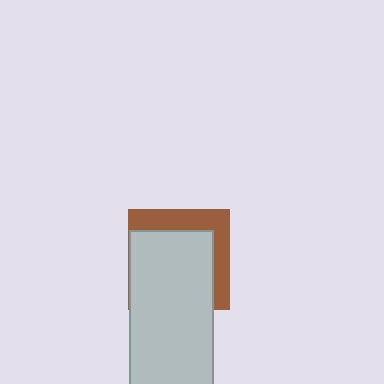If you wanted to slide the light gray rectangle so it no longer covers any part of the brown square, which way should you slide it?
Slide it toward the lower-left — that is the most direct way to separate the two shapes.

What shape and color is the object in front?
The object in front is a light gray rectangle.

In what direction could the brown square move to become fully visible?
The brown square could move toward the upper-right. That would shift it out from behind the light gray rectangle entirely.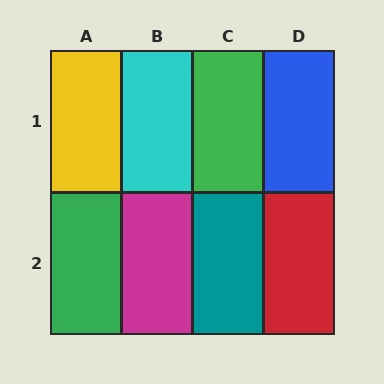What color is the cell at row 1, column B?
Cyan.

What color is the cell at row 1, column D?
Blue.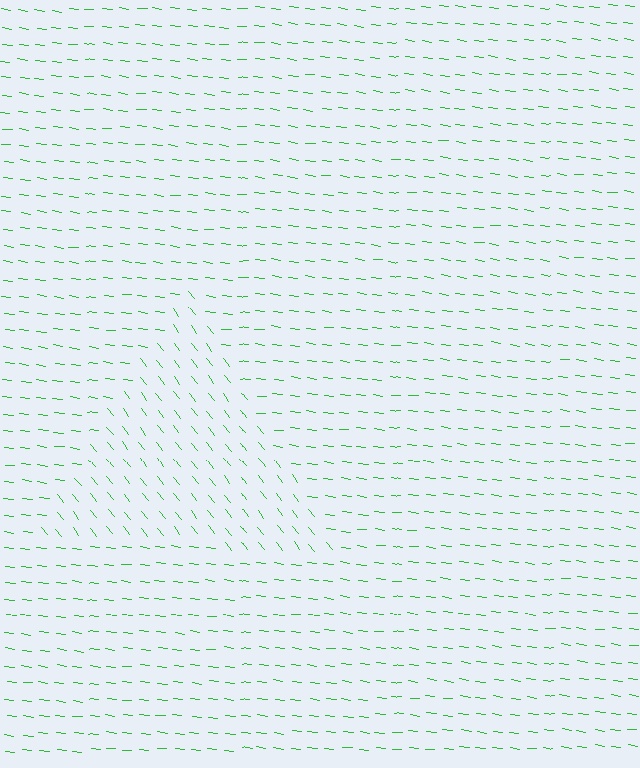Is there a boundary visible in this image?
Yes, there is a texture boundary formed by a change in line orientation.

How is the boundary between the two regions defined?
The boundary is defined purely by a change in line orientation (approximately 45 degrees difference). All lines are the same color and thickness.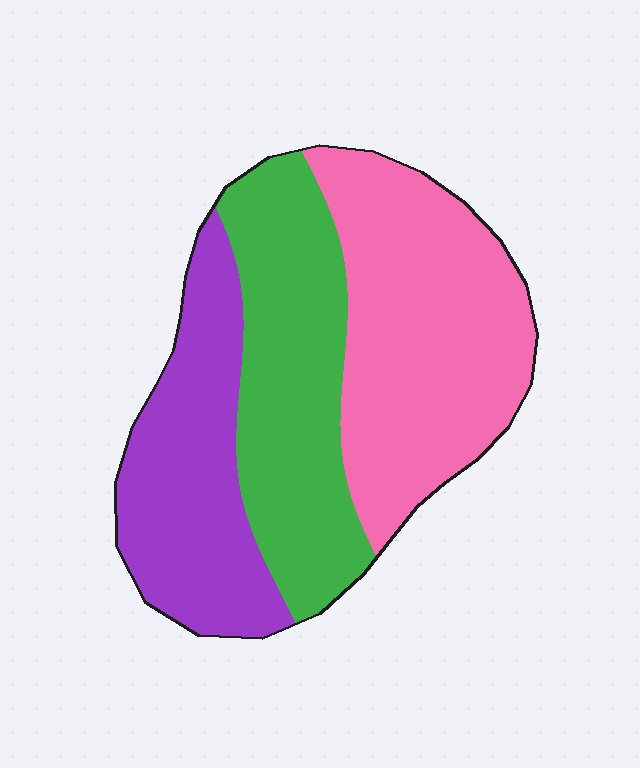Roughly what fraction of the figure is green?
Green takes up between a sixth and a third of the figure.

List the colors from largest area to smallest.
From largest to smallest: pink, green, purple.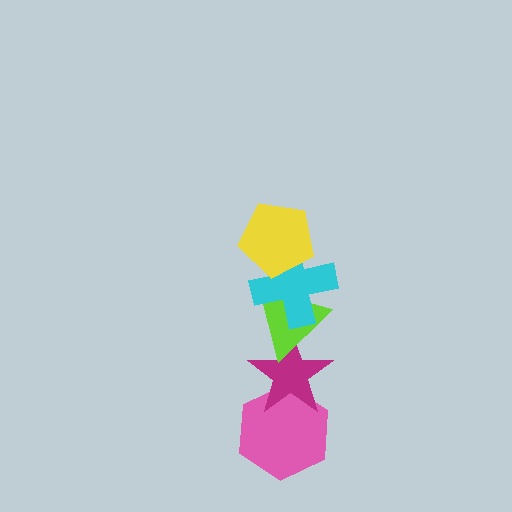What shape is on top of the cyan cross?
The yellow pentagon is on top of the cyan cross.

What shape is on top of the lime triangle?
The cyan cross is on top of the lime triangle.